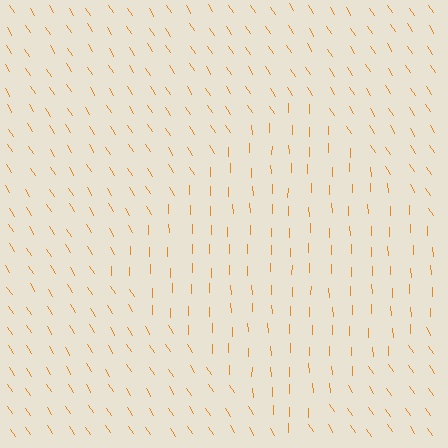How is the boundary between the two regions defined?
The boundary is defined purely by a change in line orientation (approximately 31 degrees difference). All lines are the same color and thickness.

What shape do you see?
I see a diamond.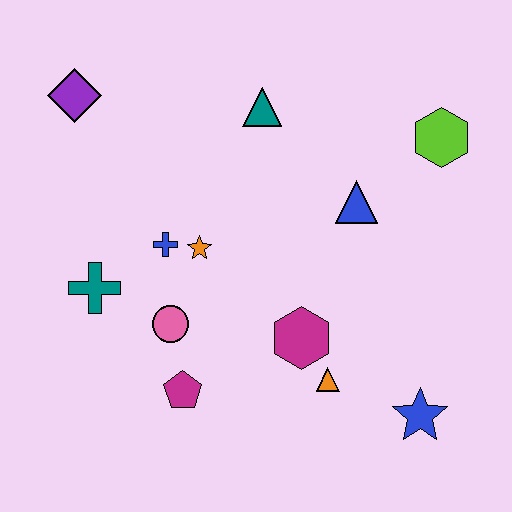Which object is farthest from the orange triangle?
The purple diamond is farthest from the orange triangle.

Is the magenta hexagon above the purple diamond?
No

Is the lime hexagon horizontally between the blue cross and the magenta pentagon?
No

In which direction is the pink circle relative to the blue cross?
The pink circle is below the blue cross.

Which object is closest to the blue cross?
The orange star is closest to the blue cross.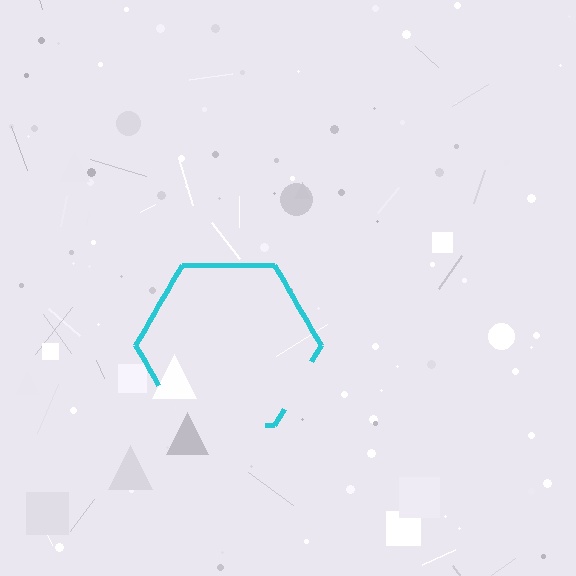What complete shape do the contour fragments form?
The contour fragments form a hexagon.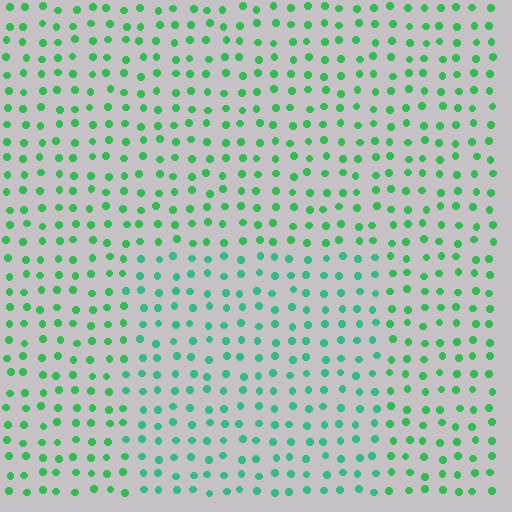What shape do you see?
I see a rectangle.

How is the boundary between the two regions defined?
The boundary is defined purely by a slight shift in hue (about 22 degrees). Spacing, size, and orientation are identical on both sides.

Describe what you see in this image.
The image is filled with small green elements in a uniform arrangement. A rectangle-shaped region is visible where the elements are tinted to a slightly different hue, forming a subtle color boundary.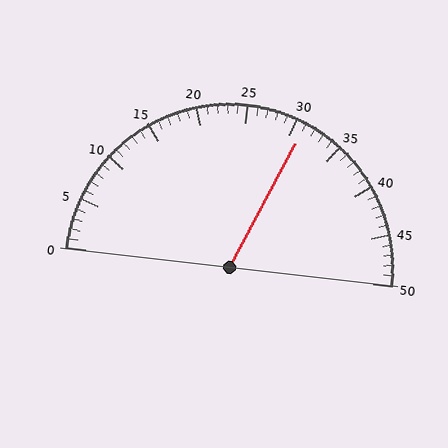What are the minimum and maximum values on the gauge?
The gauge ranges from 0 to 50.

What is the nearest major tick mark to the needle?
The nearest major tick mark is 30.